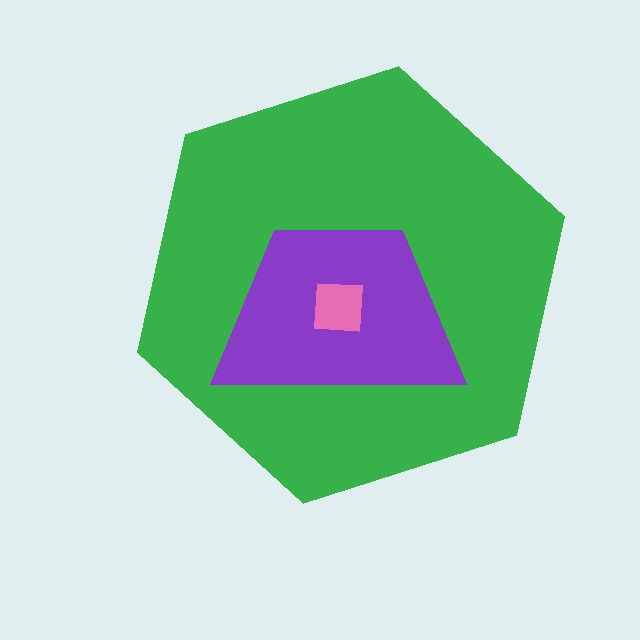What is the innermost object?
The pink square.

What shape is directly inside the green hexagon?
The purple trapezoid.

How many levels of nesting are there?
3.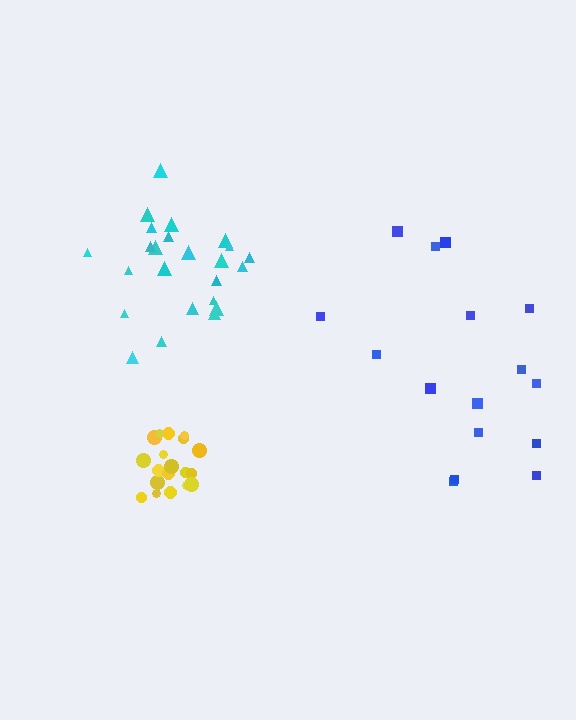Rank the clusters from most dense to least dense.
yellow, cyan, blue.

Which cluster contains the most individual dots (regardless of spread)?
Cyan (24).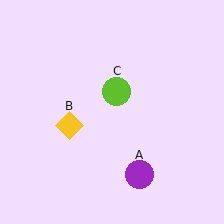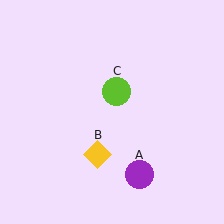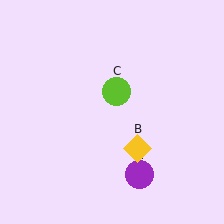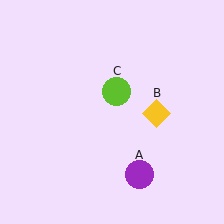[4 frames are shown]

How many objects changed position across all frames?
1 object changed position: yellow diamond (object B).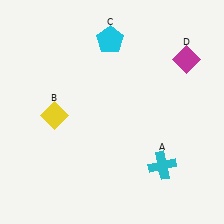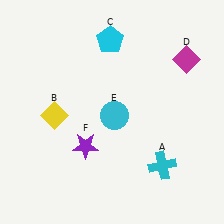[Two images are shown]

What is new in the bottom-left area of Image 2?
A purple star (F) was added in the bottom-left area of Image 2.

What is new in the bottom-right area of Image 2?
A cyan circle (E) was added in the bottom-right area of Image 2.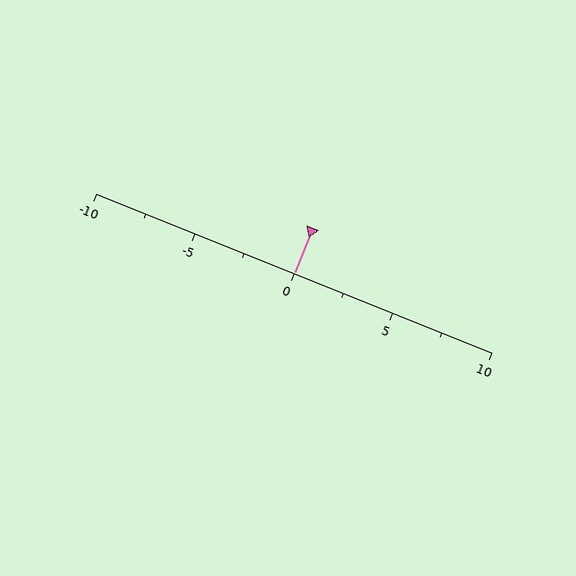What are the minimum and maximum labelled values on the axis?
The axis runs from -10 to 10.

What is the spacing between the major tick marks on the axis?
The major ticks are spaced 5 apart.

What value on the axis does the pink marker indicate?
The marker indicates approximately 0.